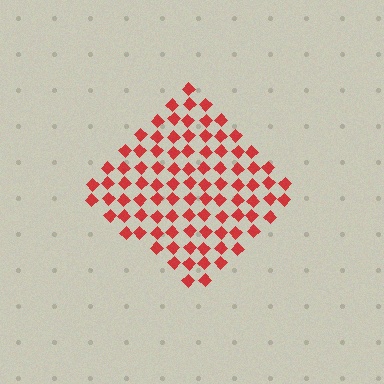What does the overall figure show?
The overall figure shows a diamond.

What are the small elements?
The small elements are diamonds.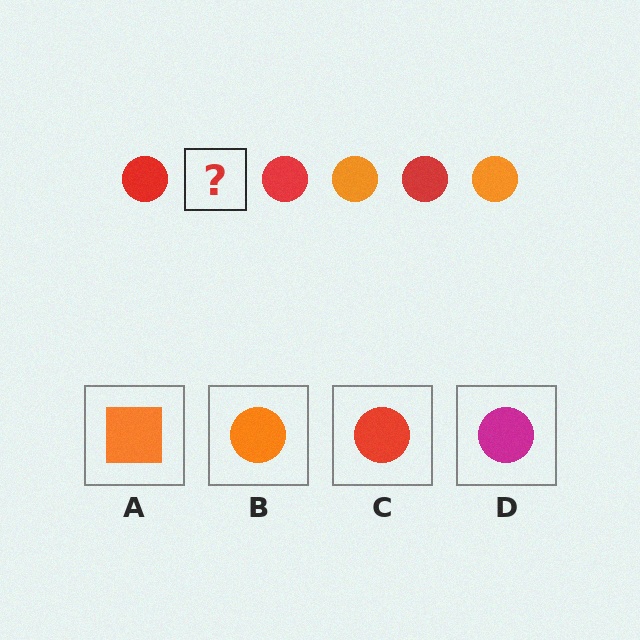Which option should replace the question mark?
Option B.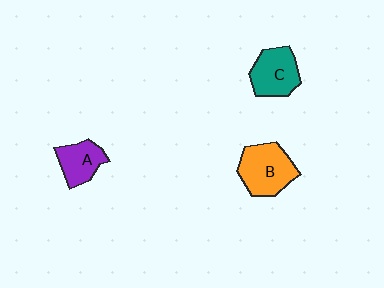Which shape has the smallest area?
Shape A (purple).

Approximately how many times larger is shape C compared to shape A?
Approximately 1.3 times.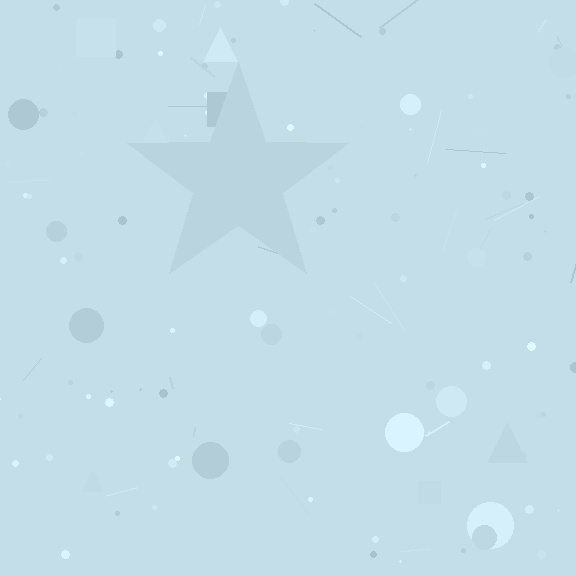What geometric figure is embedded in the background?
A star is embedded in the background.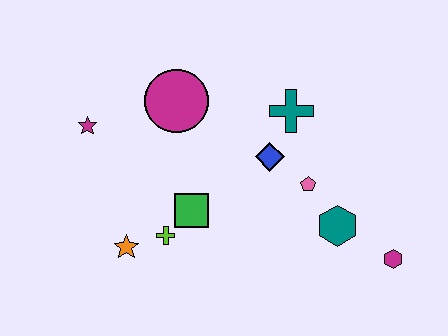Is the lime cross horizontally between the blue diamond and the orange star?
Yes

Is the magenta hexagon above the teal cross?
No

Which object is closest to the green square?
The lime cross is closest to the green square.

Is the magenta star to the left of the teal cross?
Yes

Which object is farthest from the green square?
The magenta hexagon is farthest from the green square.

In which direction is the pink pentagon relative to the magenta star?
The pink pentagon is to the right of the magenta star.